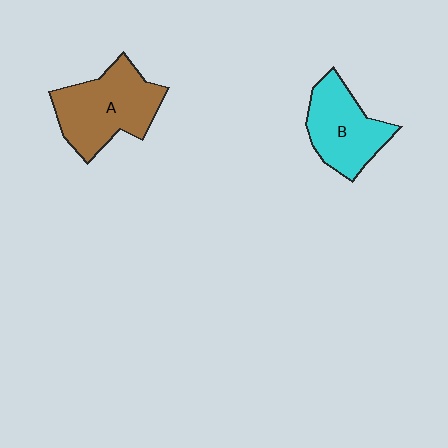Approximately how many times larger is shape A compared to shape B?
Approximately 1.2 times.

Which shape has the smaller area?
Shape B (cyan).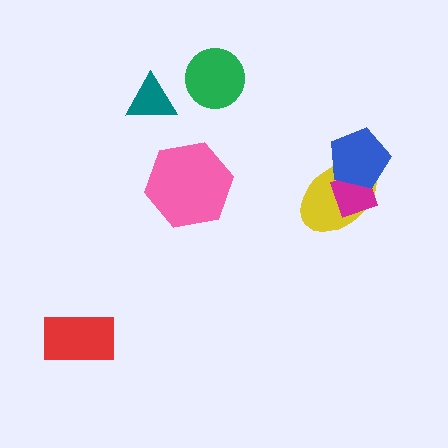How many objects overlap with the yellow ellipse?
2 objects overlap with the yellow ellipse.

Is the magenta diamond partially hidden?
Yes, it is partially covered by another shape.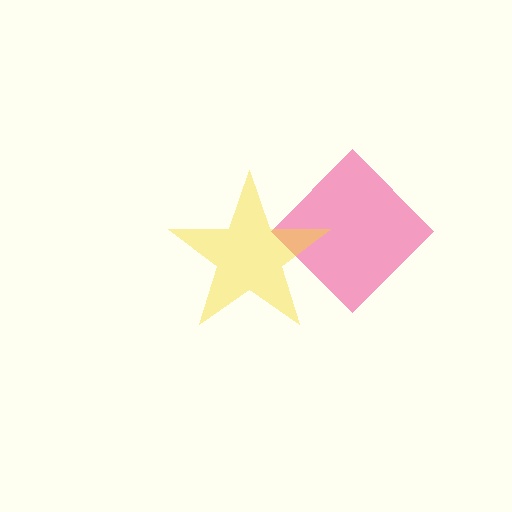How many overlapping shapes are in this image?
There are 2 overlapping shapes in the image.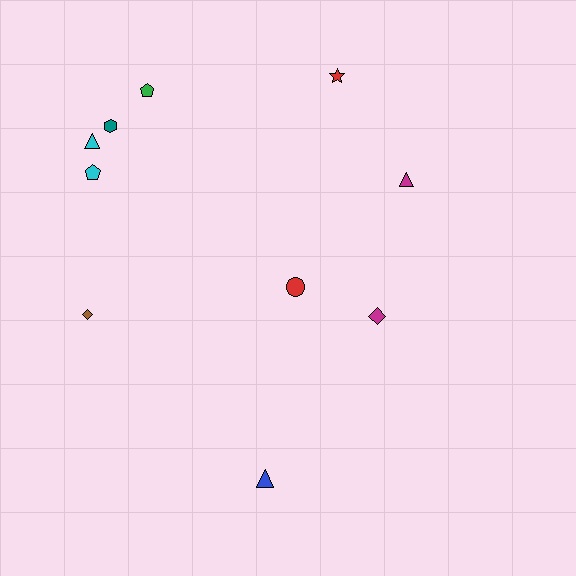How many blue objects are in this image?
There is 1 blue object.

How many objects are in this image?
There are 10 objects.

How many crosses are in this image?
There are no crosses.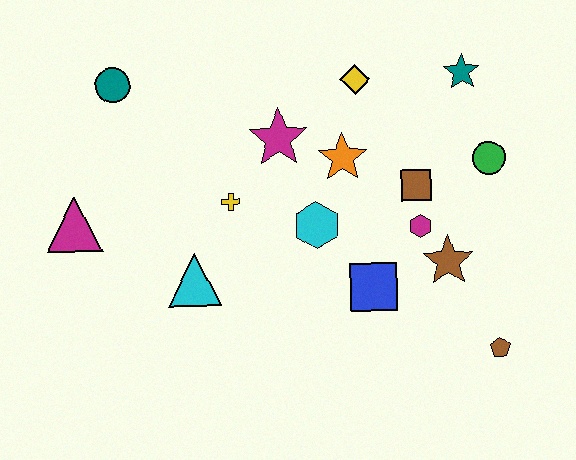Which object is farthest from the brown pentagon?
The teal circle is farthest from the brown pentagon.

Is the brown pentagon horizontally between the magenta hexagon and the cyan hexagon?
No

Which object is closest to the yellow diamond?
The orange star is closest to the yellow diamond.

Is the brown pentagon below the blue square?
Yes